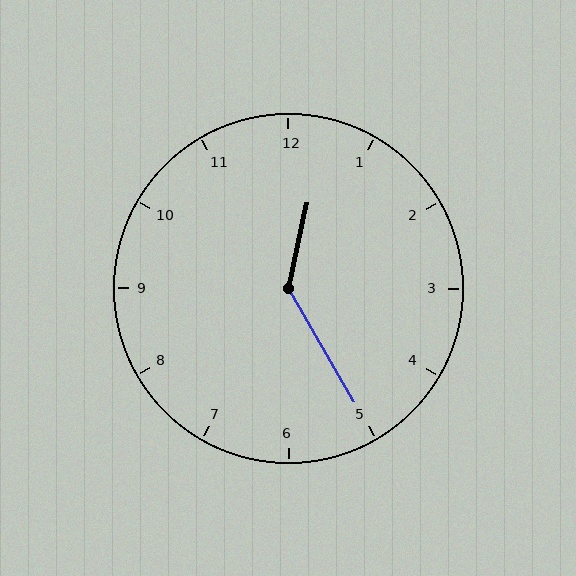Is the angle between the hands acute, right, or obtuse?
It is obtuse.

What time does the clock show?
12:25.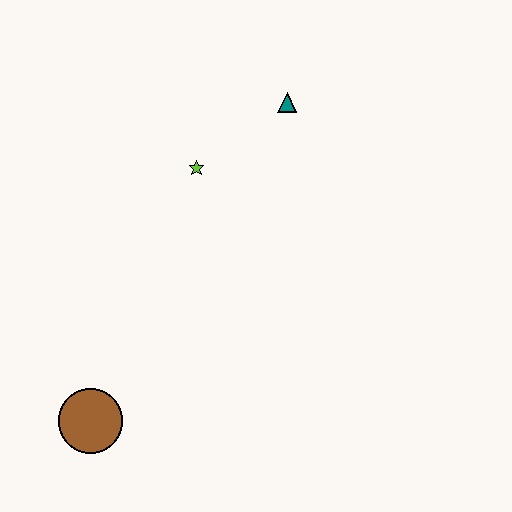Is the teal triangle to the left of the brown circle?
No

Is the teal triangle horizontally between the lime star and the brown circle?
No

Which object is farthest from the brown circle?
The teal triangle is farthest from the brown circle.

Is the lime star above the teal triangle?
No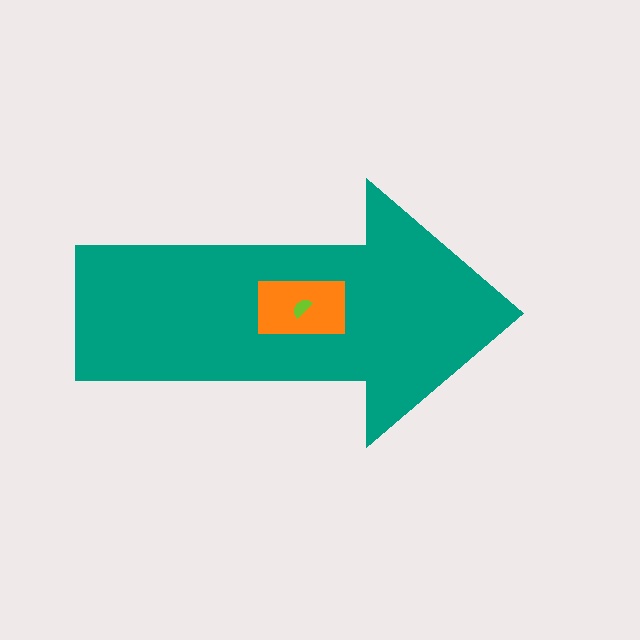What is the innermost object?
The lime semicircle.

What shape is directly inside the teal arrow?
The orange rectangle.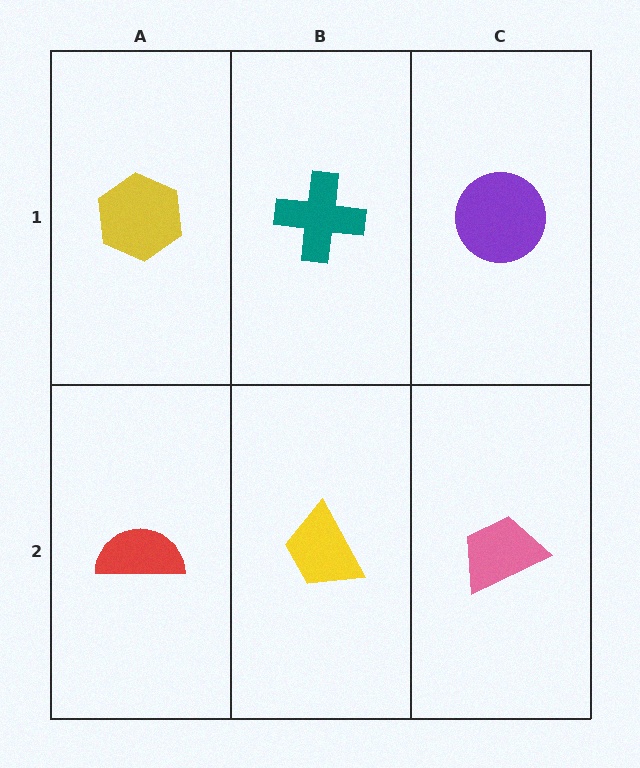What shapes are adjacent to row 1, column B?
A yellow trapezoid (row 2, column B), a yellow hexagon (row 1, column A), a purple circle (row 1, column C).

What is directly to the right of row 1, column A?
A teal cross.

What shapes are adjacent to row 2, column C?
A purple circle (row 1, column C), a yellow trapezoid (row 2, column B).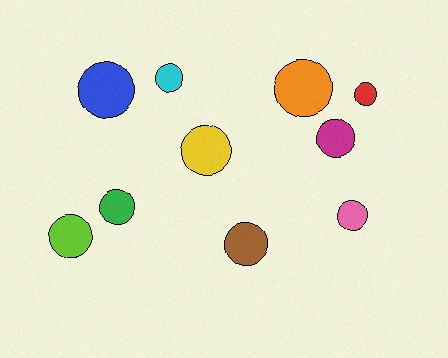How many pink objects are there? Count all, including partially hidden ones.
There is 1 pink object.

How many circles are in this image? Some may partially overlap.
There are 10 circles.